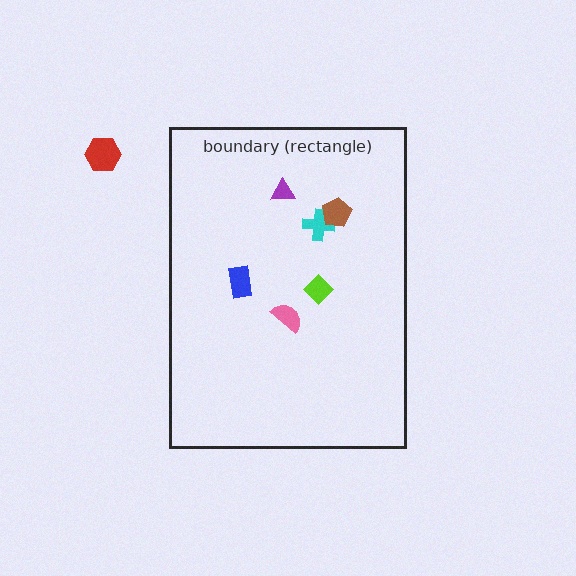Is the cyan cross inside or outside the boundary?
Inside.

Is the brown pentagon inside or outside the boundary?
Inside.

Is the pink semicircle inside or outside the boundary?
Inside.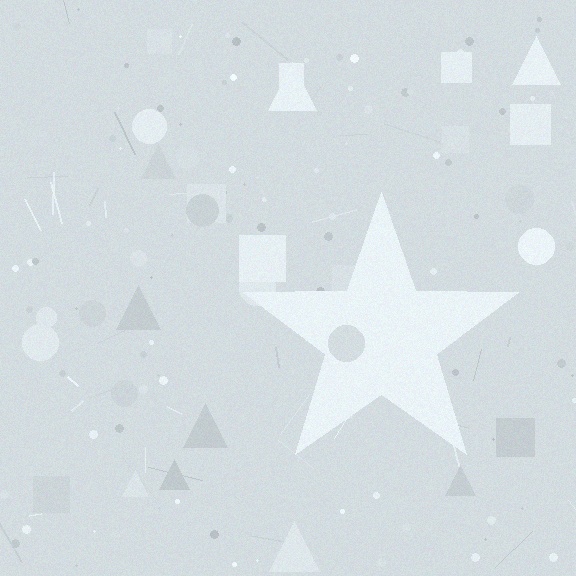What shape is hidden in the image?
A star is hidden in the image.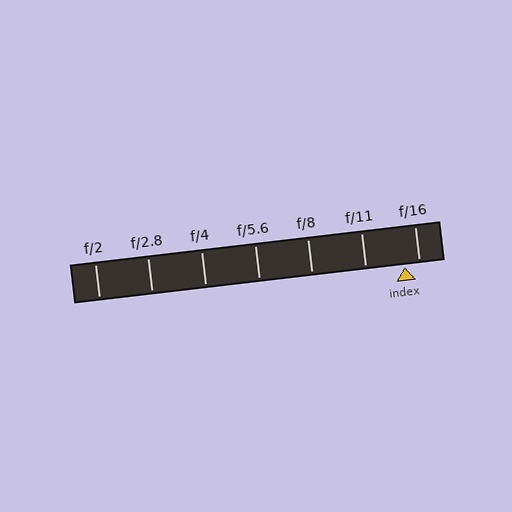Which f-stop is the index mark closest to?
The index mark is closest to f/16.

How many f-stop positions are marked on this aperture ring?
There are 7 f-stop positions marked.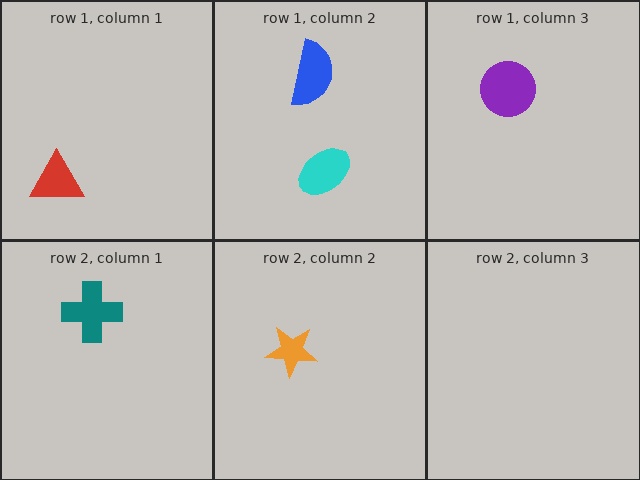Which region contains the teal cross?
The row 2, column 1 region.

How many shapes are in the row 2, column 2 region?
1.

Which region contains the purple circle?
The row 1, column 3 region.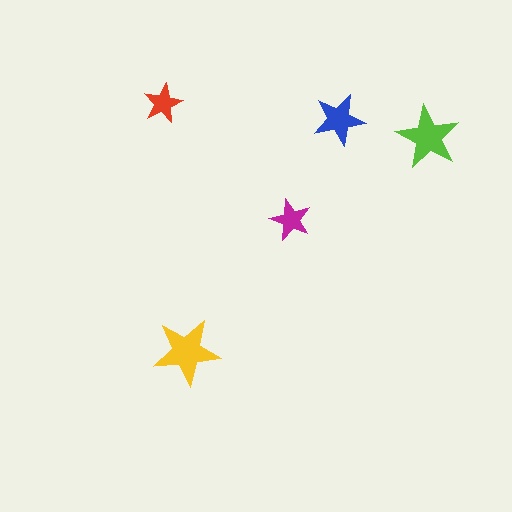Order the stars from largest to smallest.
the yellow one, the lime one, the blue one, the magenta one, the red one.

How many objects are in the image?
There are 5 objects in the image.